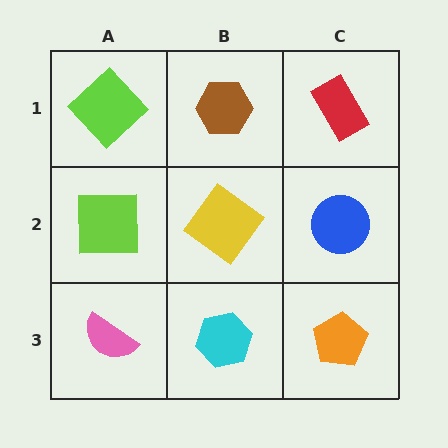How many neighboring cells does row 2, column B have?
4.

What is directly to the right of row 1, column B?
A red rectangle.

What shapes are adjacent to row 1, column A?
A lime square (row 2, column A), a brown hexagon (row 1, column B).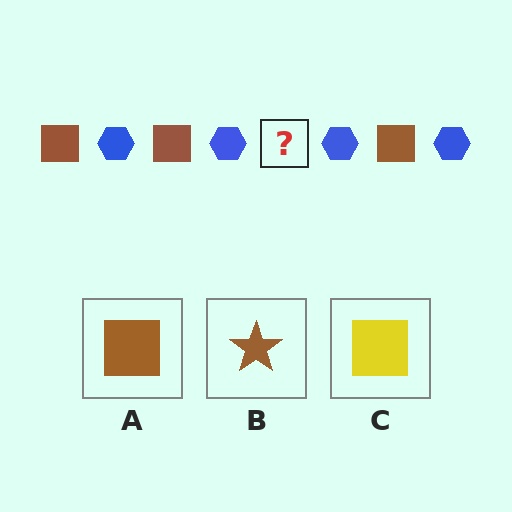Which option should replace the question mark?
Option A.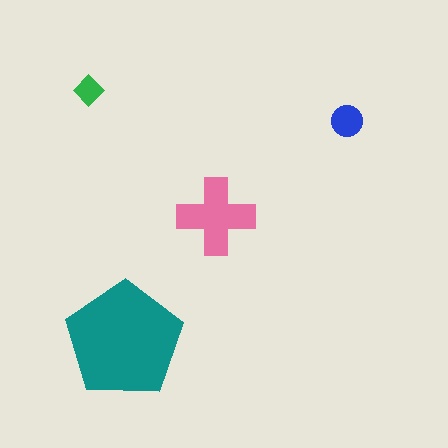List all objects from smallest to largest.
The green diamond, the blue circle, the pink cross, the teal pentagon.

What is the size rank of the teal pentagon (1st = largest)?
1st.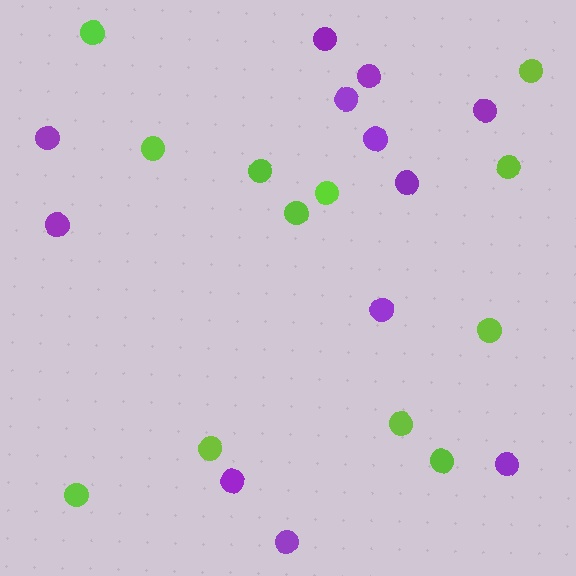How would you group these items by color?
There are 2 groups: one group of lime circles (12) and one group of purple circles (12).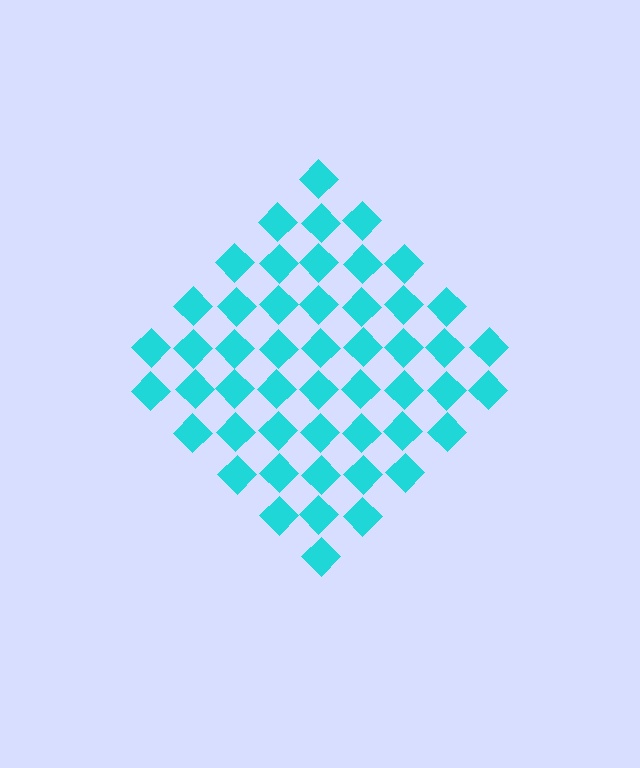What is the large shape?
The large shape is a diamond.